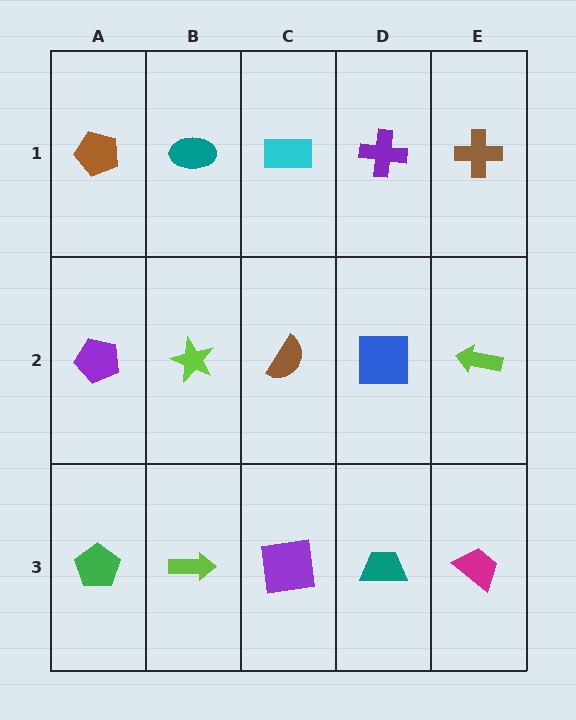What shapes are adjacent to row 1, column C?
A brown semicircle (row 2, column C), a teal ellipse (row 1, column B), a purple cross (row 1, column D).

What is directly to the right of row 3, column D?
A magenta trapezoid.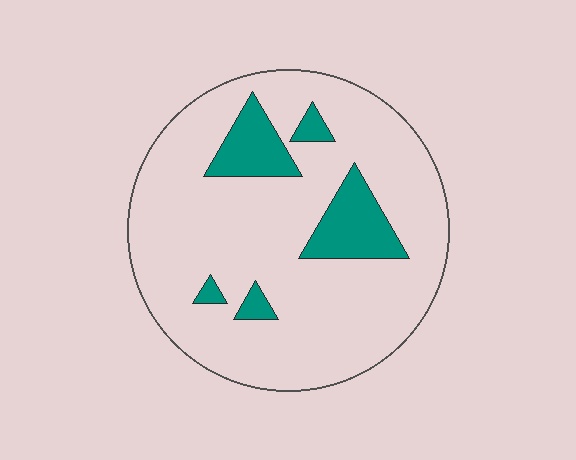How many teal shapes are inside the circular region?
5.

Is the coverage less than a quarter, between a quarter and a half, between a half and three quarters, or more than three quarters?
Less than a quarter.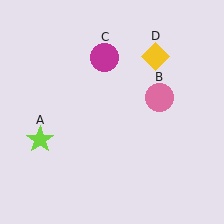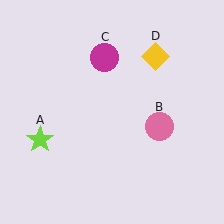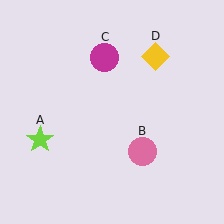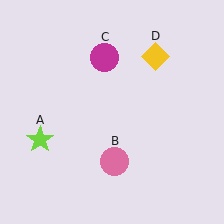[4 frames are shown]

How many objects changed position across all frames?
1 object changed position: pink circle (object B).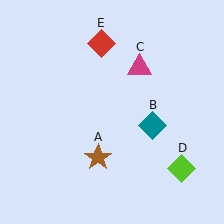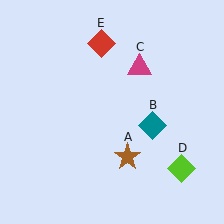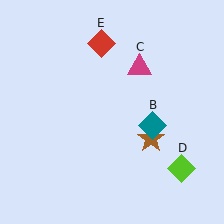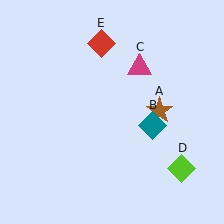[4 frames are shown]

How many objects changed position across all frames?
1 object changed position: brown star (object A).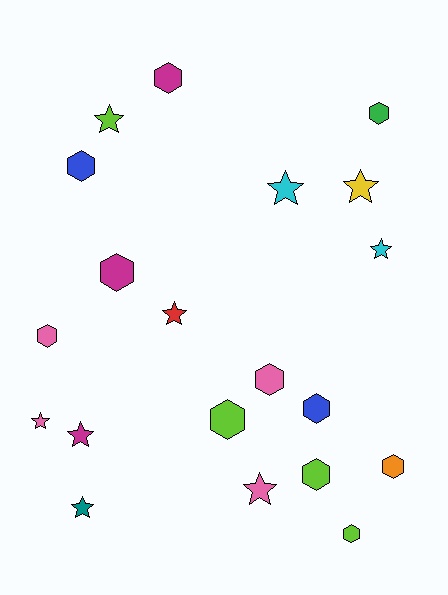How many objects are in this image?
There are 20 objects.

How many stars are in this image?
There are 9 stars.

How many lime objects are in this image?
There are 4 lime objects.